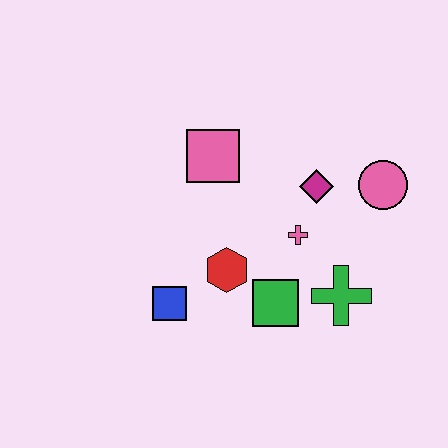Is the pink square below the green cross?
No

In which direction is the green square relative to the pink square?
The green square is below the pink square.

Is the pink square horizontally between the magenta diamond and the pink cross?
No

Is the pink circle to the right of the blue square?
Yes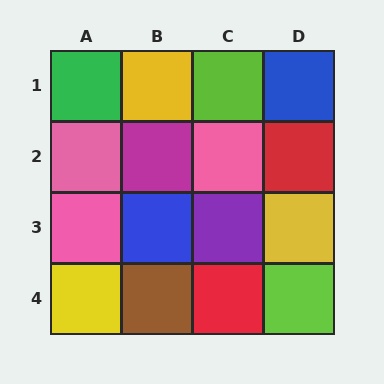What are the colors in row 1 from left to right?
Green, yellow, lime, blue.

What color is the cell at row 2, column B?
Magenta.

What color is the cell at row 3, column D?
Yellow.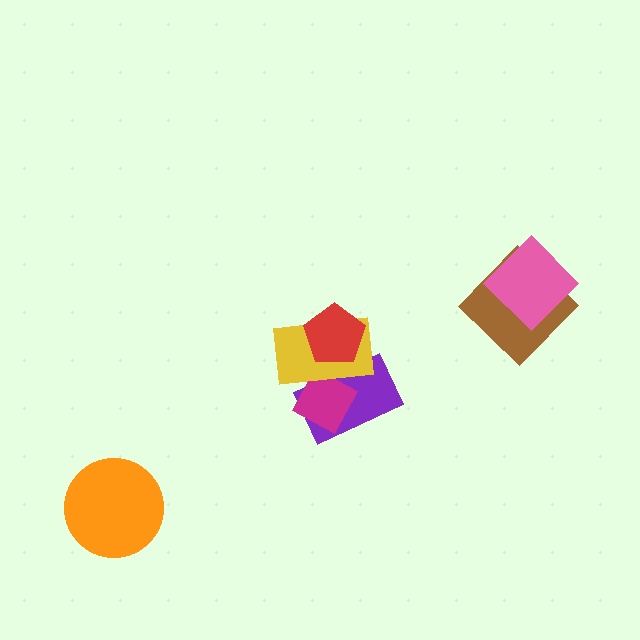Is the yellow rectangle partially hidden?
Yes, it is partially covered by another shape.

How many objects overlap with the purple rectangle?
3 objects overlap with the purple rectangle.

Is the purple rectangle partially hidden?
Yes, it is partially covered by another shape.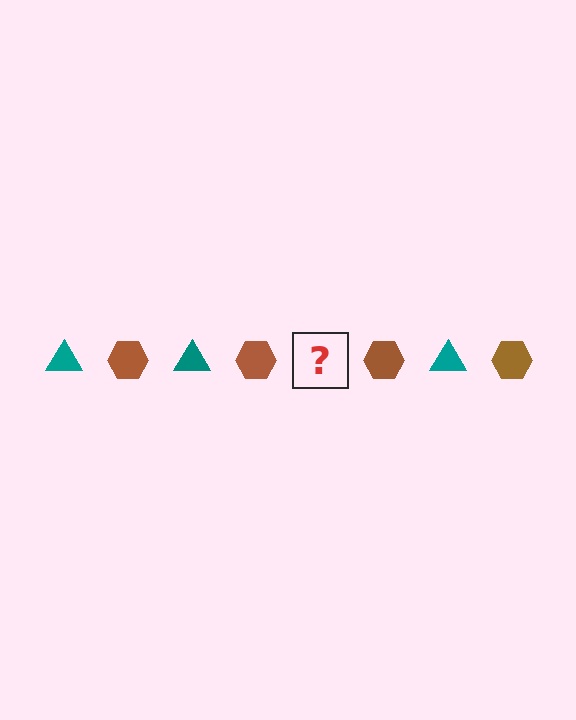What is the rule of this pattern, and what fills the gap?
The rule is that the pattern alternates between teal triangle and brown hexagon. The gap should be filled with a teal triangle.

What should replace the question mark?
The question mark should be replaced with a teal triangle.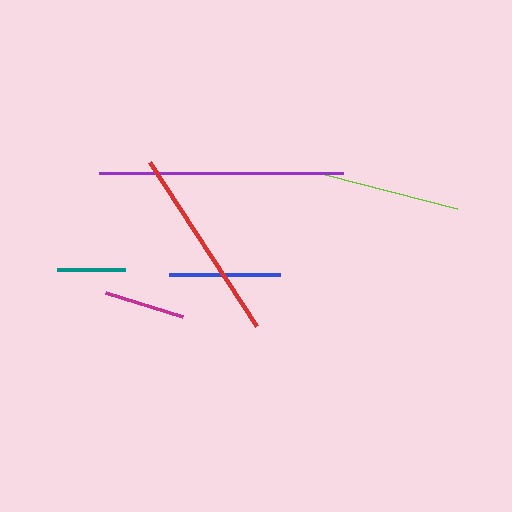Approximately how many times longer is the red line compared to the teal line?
The red line is approximately 2.9 times the length of the teal line.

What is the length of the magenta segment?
The magenta segment is approximately 81 pixels long.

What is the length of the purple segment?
The purple segment is approximately 244 pixels long.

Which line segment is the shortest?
The teal line is the shortest at approximately 68 pixels.